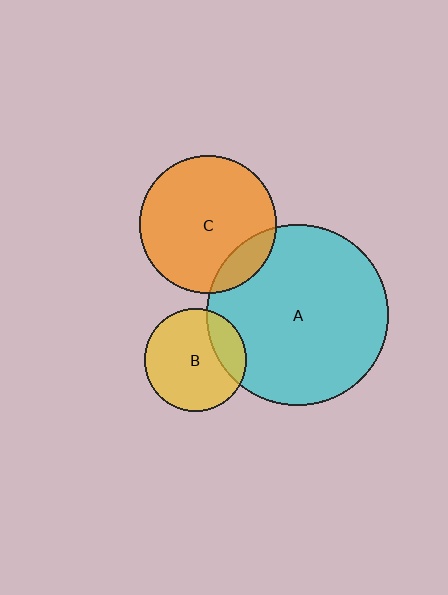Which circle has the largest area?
Circle A (cyan).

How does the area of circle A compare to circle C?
Approximately 1.7 times.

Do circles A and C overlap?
Yes.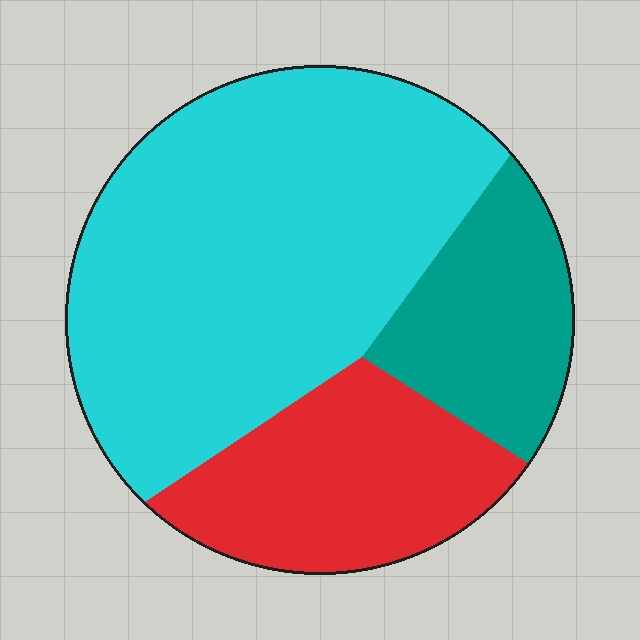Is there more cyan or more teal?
Cyan.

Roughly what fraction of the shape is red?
Red covers roughly 25% of the shape.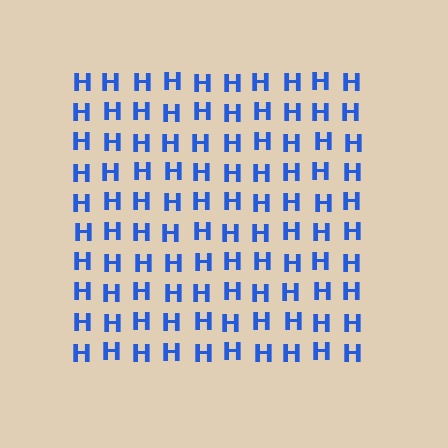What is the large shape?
The large shape is a square.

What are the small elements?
The small elements are letter H's.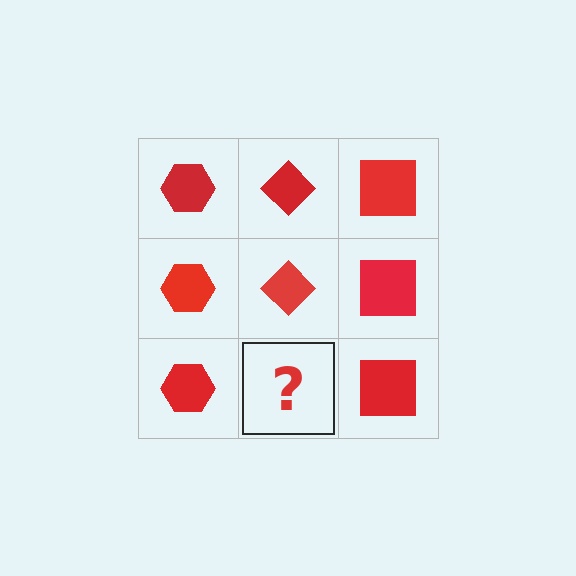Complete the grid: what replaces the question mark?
The question mark should be replaced with a red diamond.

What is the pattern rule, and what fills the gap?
The rule is that each column has a consistent shape. The gap should be filled with a red diamond.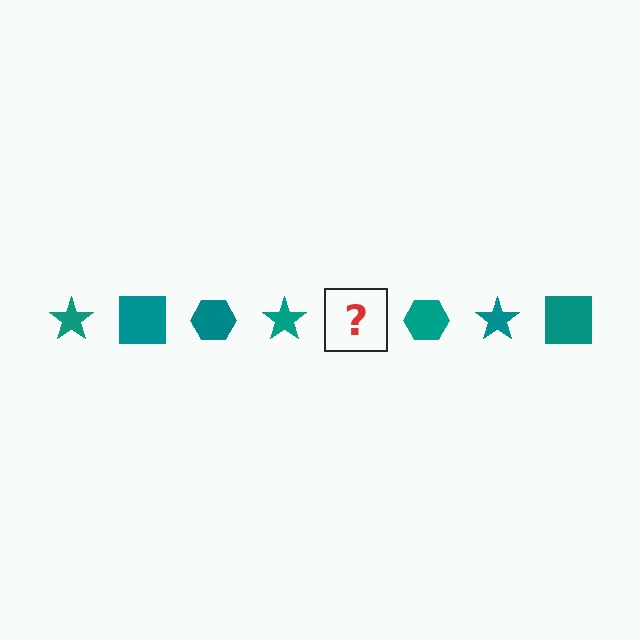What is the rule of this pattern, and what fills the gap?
The rule is that the pattern cycles through star, square, hexagon shapes in teal. The gap should be filled with a teal square.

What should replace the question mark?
The question mark should be replaced with a teal square.